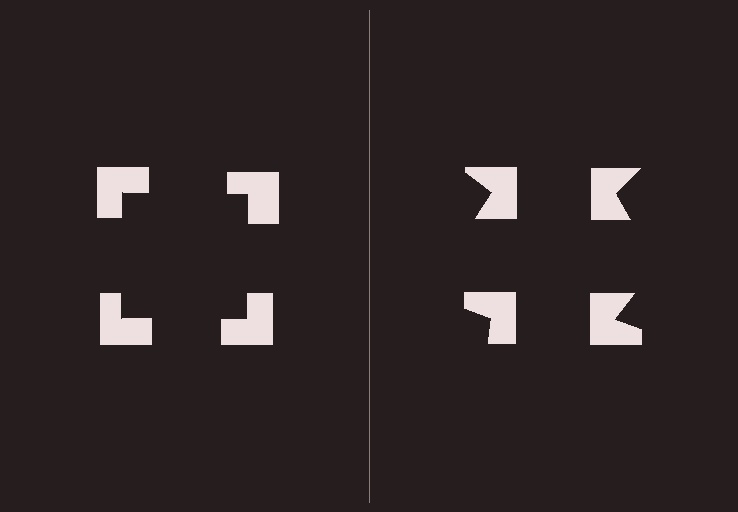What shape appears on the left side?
An illusory square.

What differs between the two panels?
The notched squares are positioned identically on both sides; only the wedge orientations differ. On the left they align to a square; on the right they are misaligned.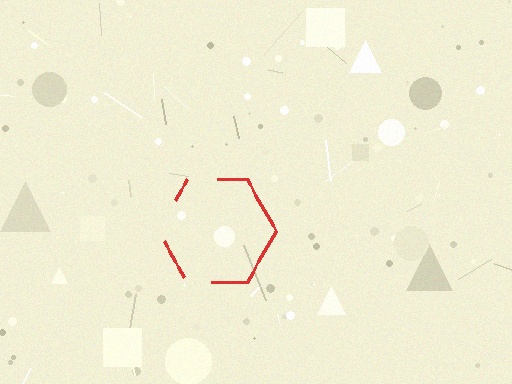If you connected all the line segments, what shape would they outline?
They would outline a hexagon.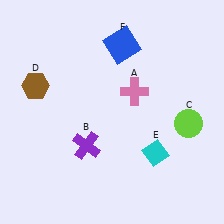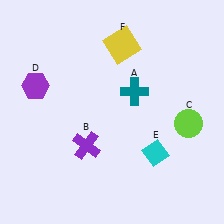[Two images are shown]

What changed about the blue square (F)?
In Image 1, F is blue. In Image 2, it changed to yellow.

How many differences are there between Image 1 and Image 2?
There are 3 differences between the two images.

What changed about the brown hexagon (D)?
In Image 1, D is brown. In Image 2, it changed to purple.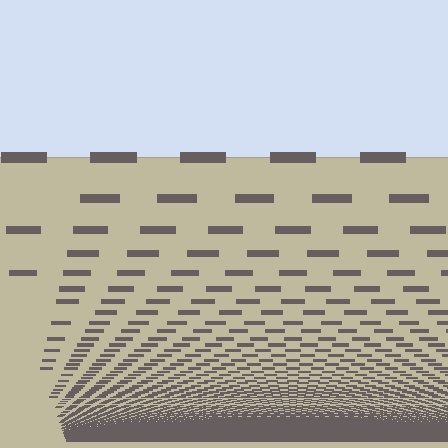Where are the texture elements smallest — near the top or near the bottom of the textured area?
Near the bottom.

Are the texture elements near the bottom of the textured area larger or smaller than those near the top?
Smaller. The gradient is inverted — elements near the bottom are smaller and denser.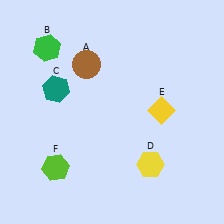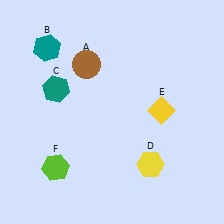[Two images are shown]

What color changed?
The hexagon (B) changed from green in Image 1 to teal in Image 2.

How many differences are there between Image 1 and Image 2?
There is 1 difference between the two images.